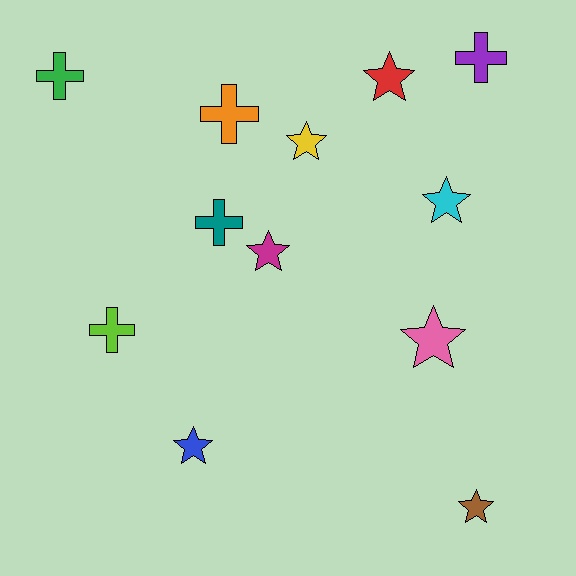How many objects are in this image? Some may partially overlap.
There are 12 objects.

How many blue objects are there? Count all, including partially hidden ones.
There is 1 blue object.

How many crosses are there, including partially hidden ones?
There are 5 crosses.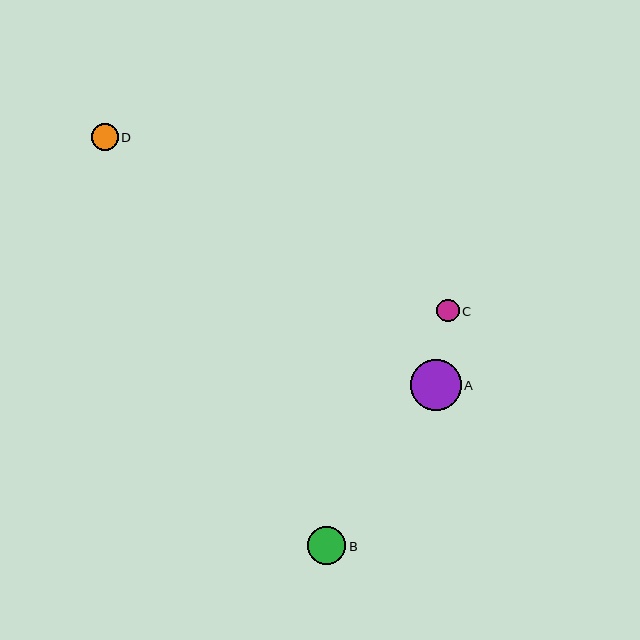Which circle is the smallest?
Circle C is the smallest with a size of approximately 22 pixels.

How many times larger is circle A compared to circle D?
Circle A is approximately 1.9 times the size of circle D.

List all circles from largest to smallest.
From largest to smallest: A, B, D, C.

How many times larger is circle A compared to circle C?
Circle A is approximately 2.3 times the size of circle C.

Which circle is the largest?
Circle A is the largest with a size of approximately 51 pixels.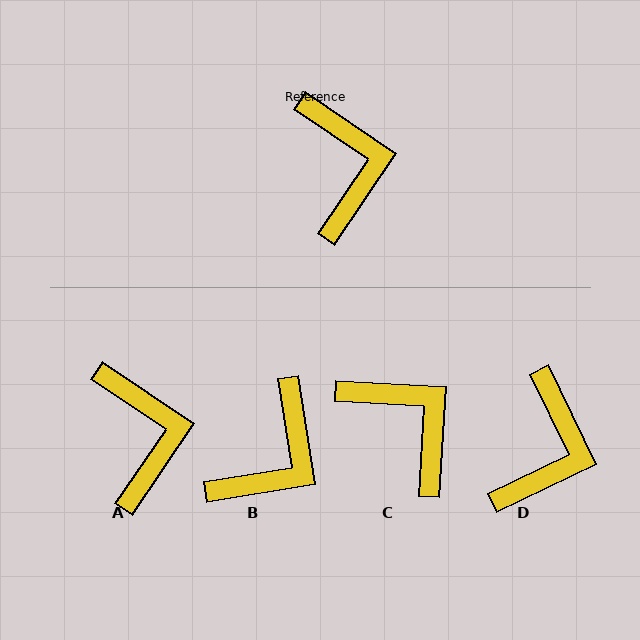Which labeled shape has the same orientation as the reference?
A.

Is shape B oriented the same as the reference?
No, it is off by about 47 degrees.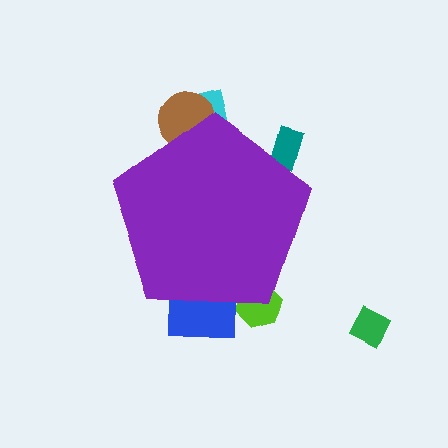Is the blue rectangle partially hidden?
Yes, the blue rectangle is partially hidden behind the purple pentagon.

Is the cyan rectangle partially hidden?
Yes, the cyan rectangle is partially hidden behind the purple pentagon.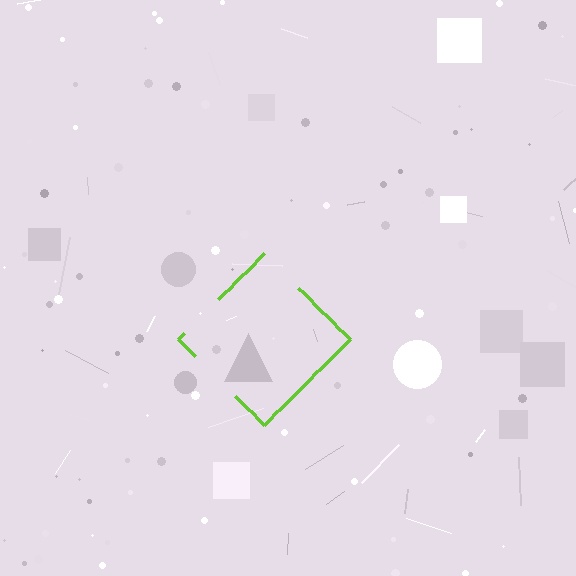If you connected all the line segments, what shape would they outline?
They would outline a diamond.